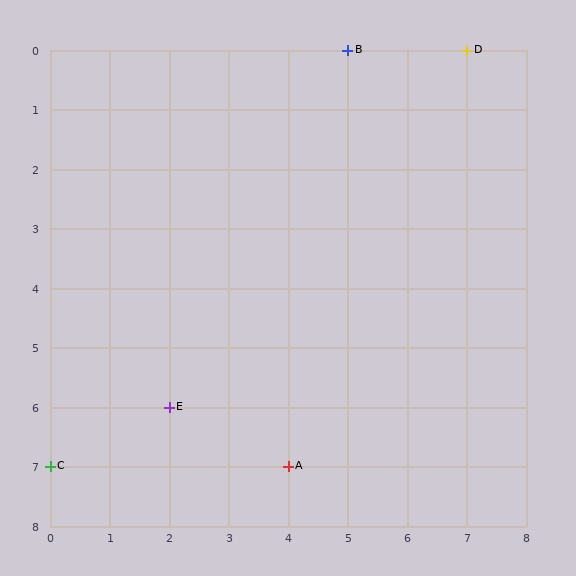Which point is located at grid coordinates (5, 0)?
Point B is at (5, 0).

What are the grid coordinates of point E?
Point E is at grid coordinates (2, 6).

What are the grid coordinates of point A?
Point A is at grid coordinates (4, 7).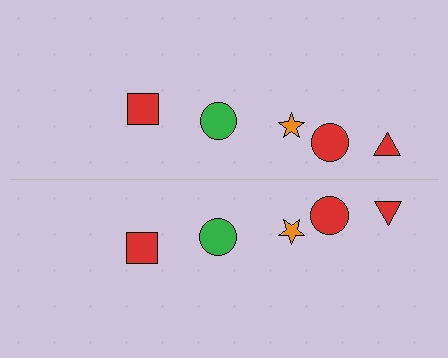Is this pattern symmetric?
Yes, this pattern has bilateral (reflection) symmetry.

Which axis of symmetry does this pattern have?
The pattern has a horizontal axis of symmetry running through the center of the image.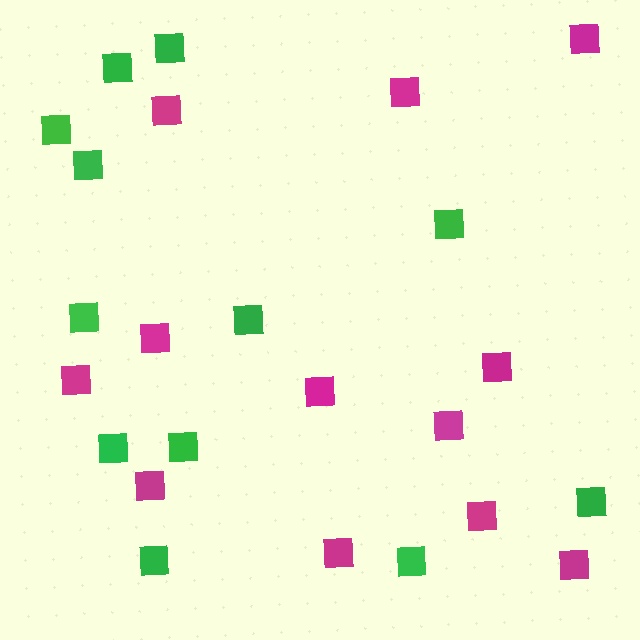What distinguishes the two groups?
There are 2 groups: one group of magenta squares (12) and one group of green squares (12).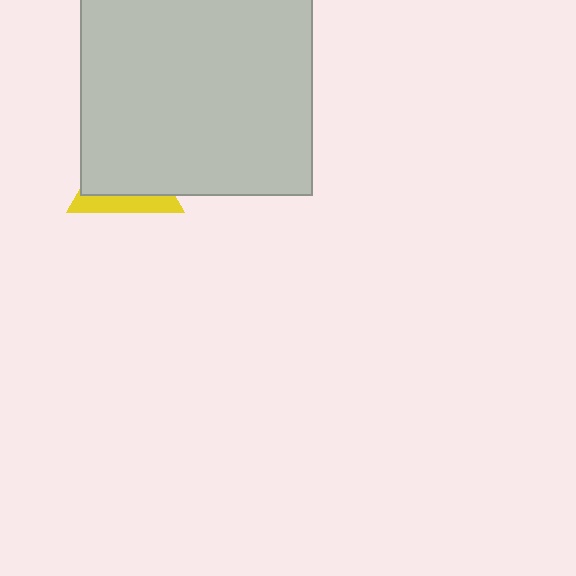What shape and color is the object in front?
The object in front is a light gray square.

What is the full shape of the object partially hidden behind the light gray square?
The partially hidden object is a yellow triangle.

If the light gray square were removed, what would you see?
You would see the complete yellow triangle.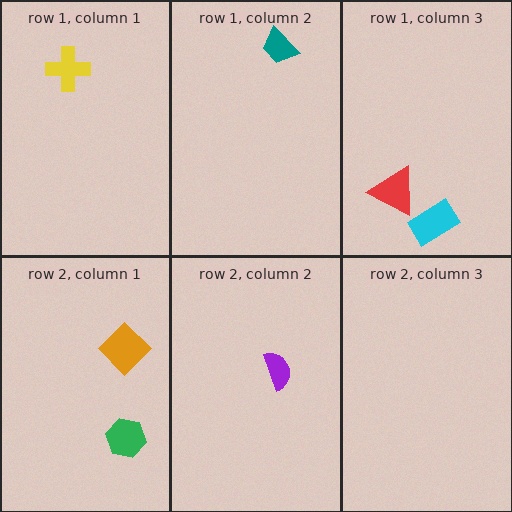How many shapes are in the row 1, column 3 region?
2.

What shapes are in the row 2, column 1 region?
The green hexagon, the orange diamond.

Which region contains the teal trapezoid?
The row 1, column 2 region.